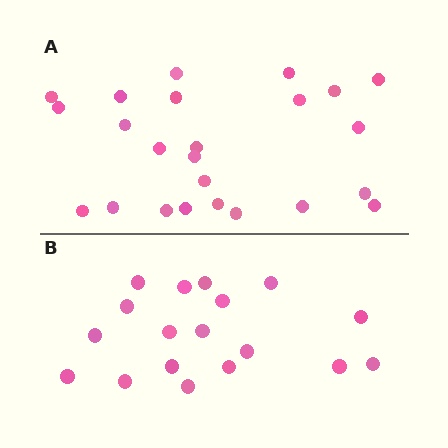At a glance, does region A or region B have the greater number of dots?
Region A (the top region) has more dots.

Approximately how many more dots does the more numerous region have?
Region A has about 6 more dots than region B.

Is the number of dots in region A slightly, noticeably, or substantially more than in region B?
Region A has noticeably more, but not dramatically so. The ratio is roughly 1.3 to 1.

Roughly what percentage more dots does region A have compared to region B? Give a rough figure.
About 35% more.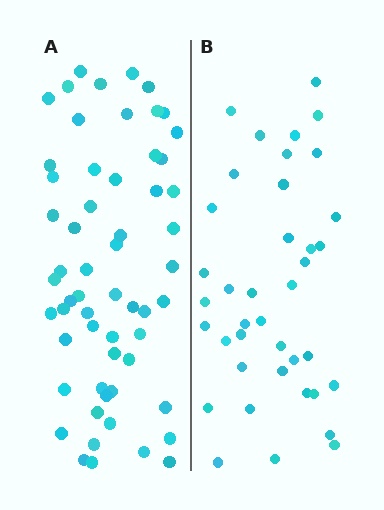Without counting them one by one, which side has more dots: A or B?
Region A (the left region) has more dots.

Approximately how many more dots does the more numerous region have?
Region A has approximately 20 more dots than region B.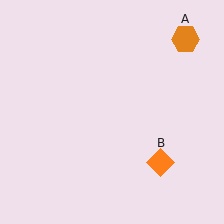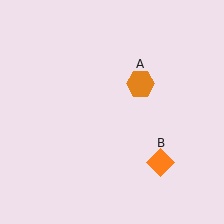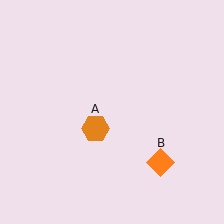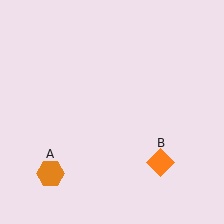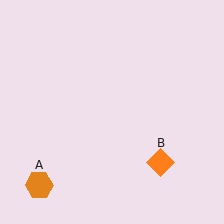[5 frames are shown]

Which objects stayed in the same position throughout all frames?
Orange diamond (object B) remained stationary.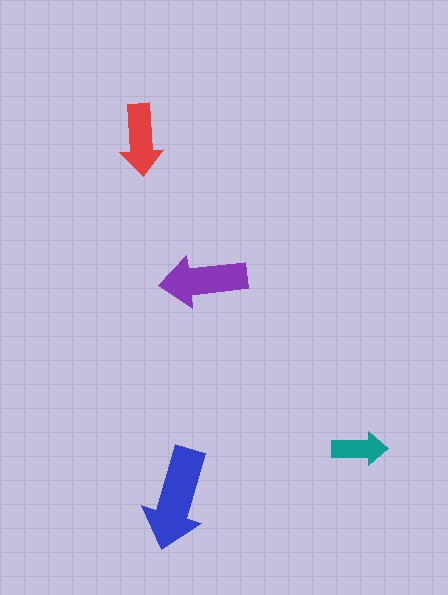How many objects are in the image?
There are 4 objects in the image.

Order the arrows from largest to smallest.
the blue one, the purple one, the red one, the teal one.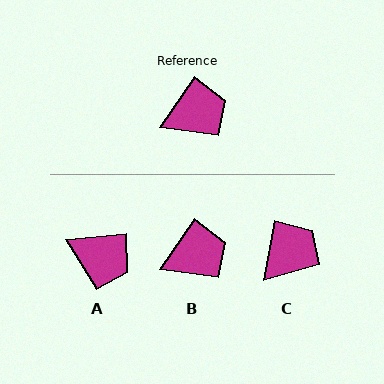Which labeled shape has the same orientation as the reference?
B.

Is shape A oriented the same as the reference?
No, it is off by about 50 degrees.